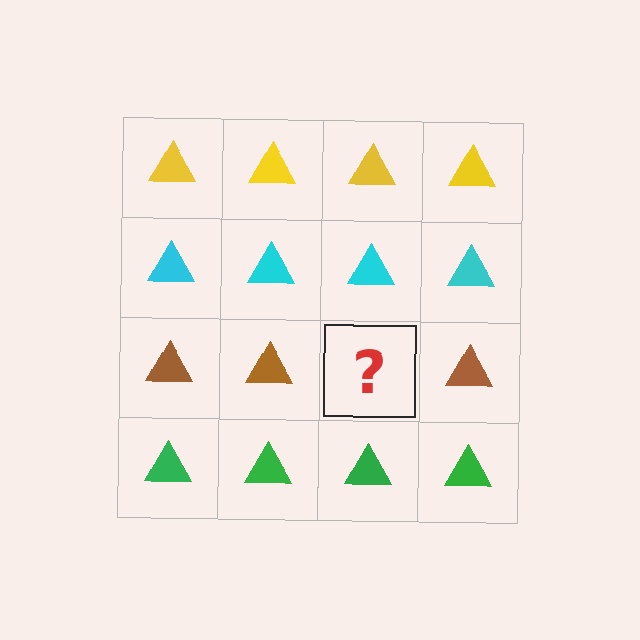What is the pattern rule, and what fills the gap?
The rule is that each row has a consistent color. The gap should be filled with a brown triangle.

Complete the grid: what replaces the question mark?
The question mark should be replaced with a brown triangle.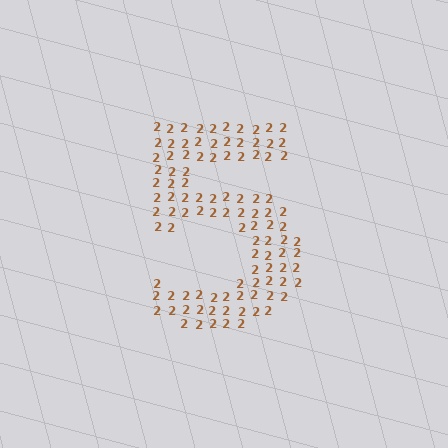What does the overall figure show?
The overall figure shows the digit 5.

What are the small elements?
The small elements are digit 2's.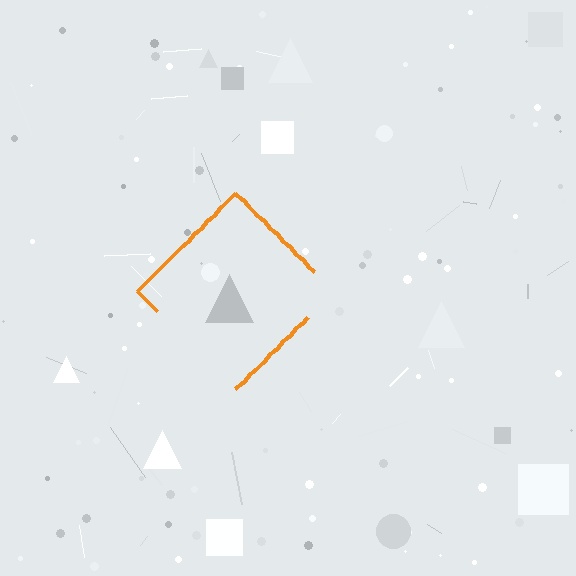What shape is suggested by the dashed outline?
The dashed outline suggests a diamond.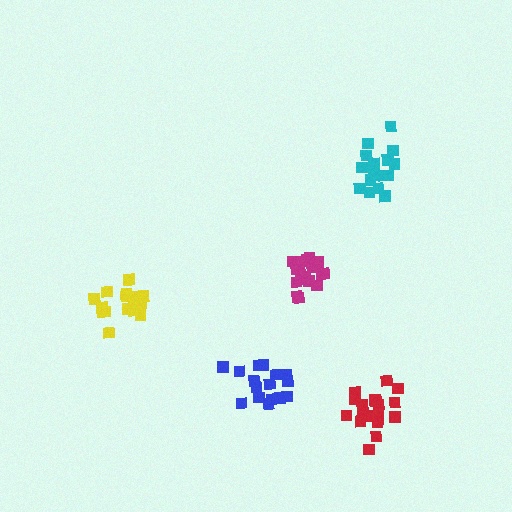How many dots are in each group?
Group 1: 17 dots, Group 2: 17 dots, Group 3: 18 dots, Group 4: 18 dots, Group 5: 19 dots (89 total).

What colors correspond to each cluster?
The clusters are colored: cyan, yellow, blue, magenta, red.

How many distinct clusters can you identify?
There are 5 distinct clusters.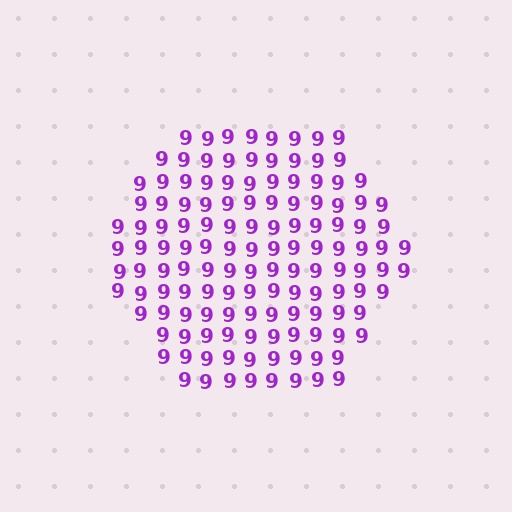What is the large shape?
The large shape is a hexagon.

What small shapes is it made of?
It is made of small digit 9's.